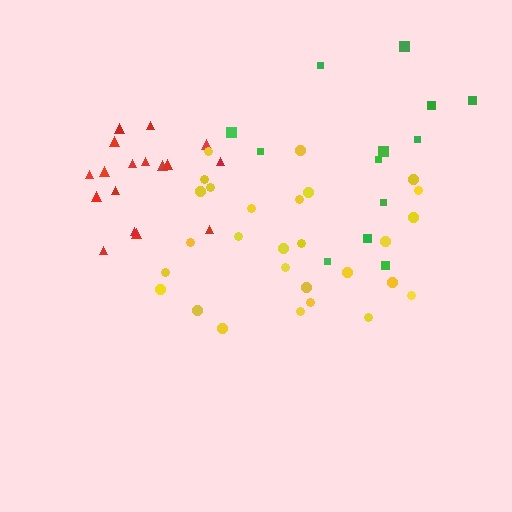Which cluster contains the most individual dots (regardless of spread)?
Yellow (28).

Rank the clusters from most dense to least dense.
red, yellow, green.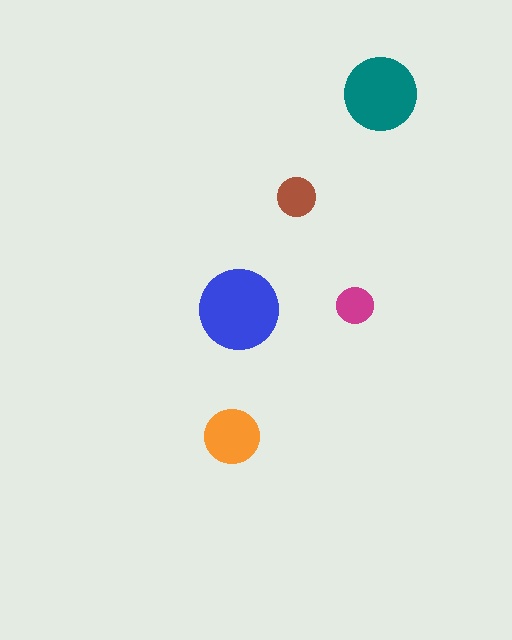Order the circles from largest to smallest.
the blue one, the teal one, the orange one, the brown one, the magenta one.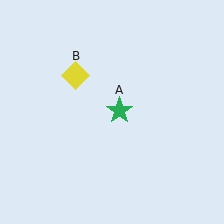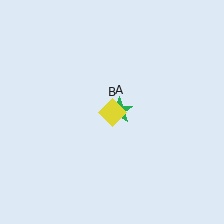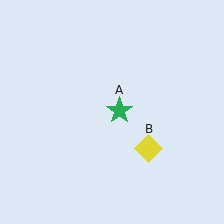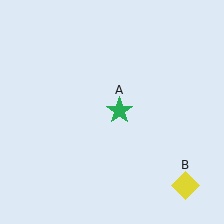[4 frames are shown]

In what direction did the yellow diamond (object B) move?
The yellow diamond (object B) moved down and to the right.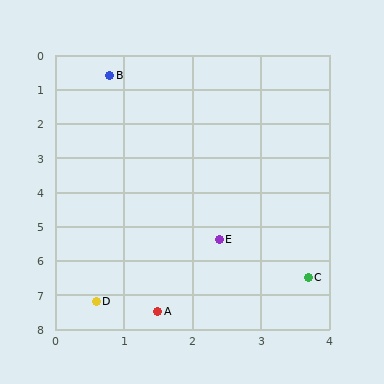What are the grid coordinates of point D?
Point D is at approximately (0.6, 7.2).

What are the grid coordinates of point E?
Point E is at approximately (2.4, 5.4).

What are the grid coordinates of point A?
Point A is at approximately (1.5, 7.5).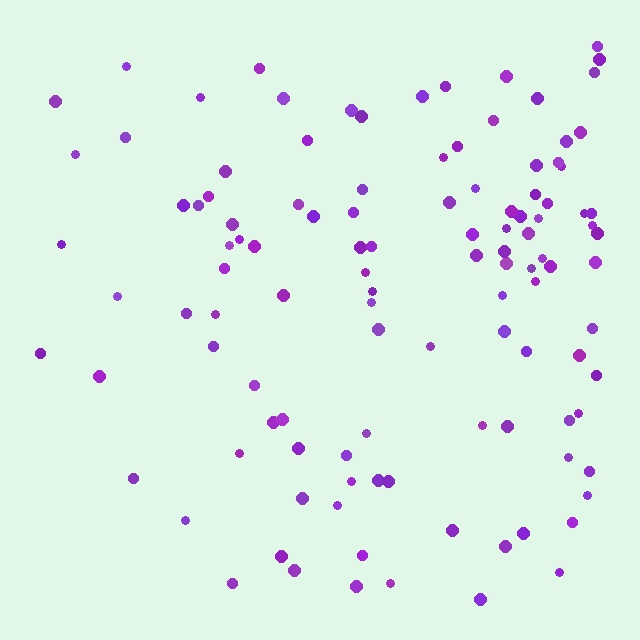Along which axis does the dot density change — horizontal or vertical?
Horizontal.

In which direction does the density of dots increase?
From left to right, with the right side densest.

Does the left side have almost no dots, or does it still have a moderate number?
Still a moderate number, just noticeably fewer than the right.